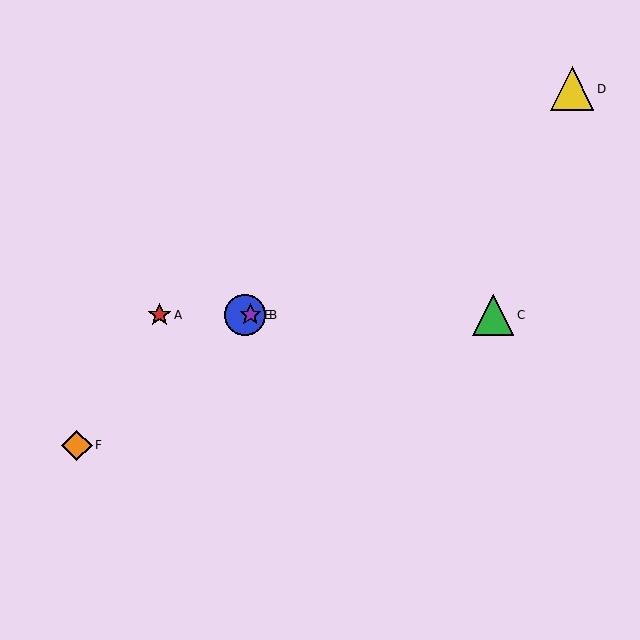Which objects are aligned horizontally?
Objects A, B, C, E are aligned horizontally.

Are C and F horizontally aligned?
No, C is at y≈315 and F is at y≈445.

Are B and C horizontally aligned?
Yes, both are at y≈315.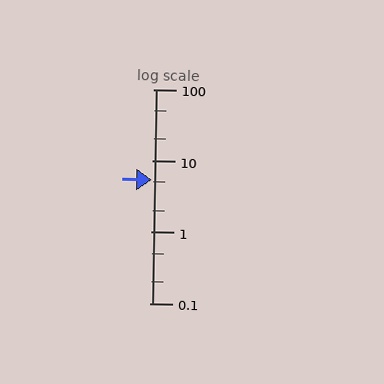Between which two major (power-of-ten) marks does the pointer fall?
The pointer is between 1 and 10.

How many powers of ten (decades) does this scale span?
The scale spans 3 decades, from 0.1 to 100.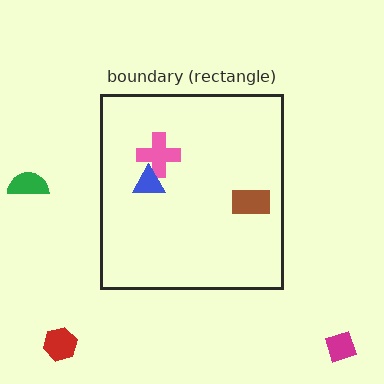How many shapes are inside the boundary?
3 inside, 3 outside.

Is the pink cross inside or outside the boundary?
Inside.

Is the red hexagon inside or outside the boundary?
Outside.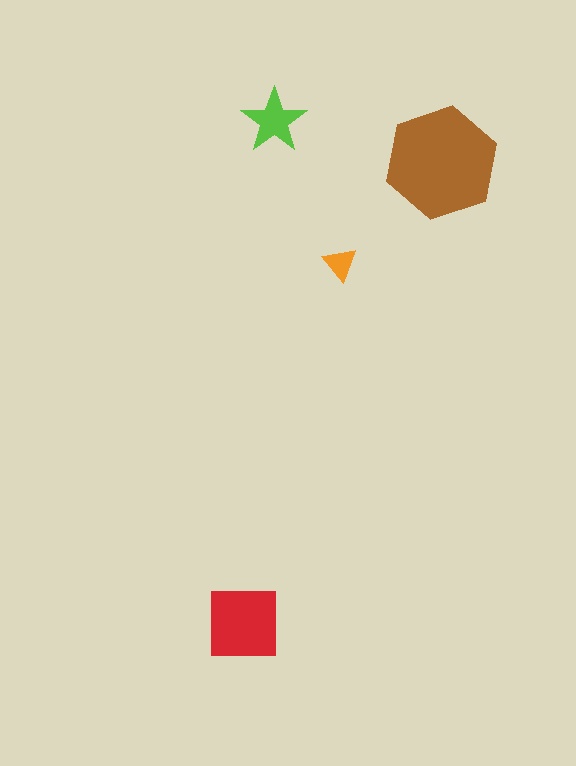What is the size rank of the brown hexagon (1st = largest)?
1st.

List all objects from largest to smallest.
The brown hexagon, the red square, the lime star, the orange triangle.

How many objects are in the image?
There are 4 objects in the image.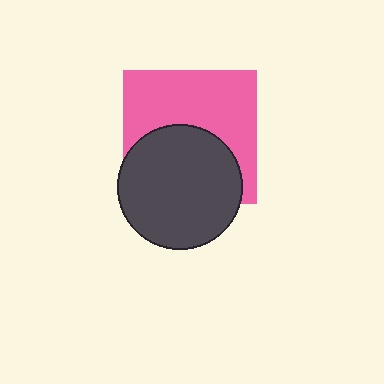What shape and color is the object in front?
The object in front is a dark gray circle.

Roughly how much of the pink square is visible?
About half of it is visible (roughly 55%).